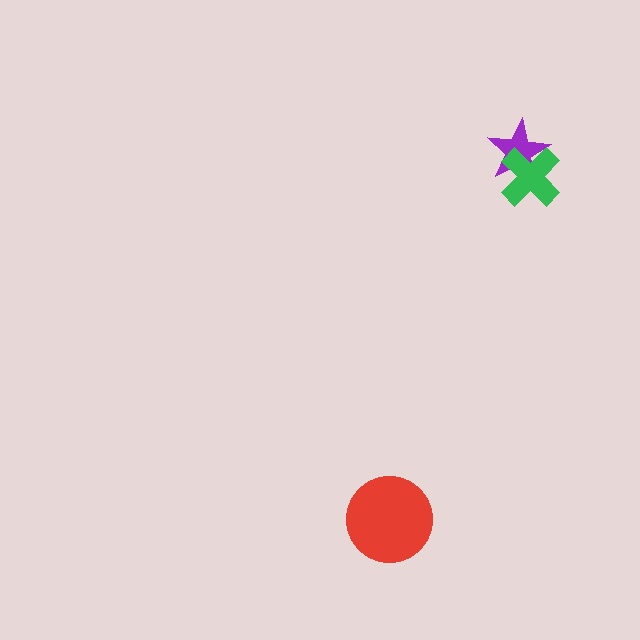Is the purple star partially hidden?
Yes, it is partially covered by another shape.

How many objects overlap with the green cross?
1 object overlaps with the green cross.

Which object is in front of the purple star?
The green cross is in front of the purple star.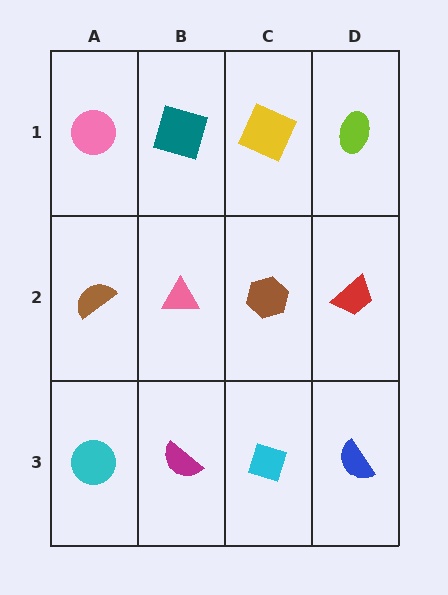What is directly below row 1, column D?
A red trapezoid.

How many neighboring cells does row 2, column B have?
4.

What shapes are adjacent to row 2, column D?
A lime ellipse (row 1, column D), a blue semicircle (row 3, column D), a brown hexagon (row 2, column C).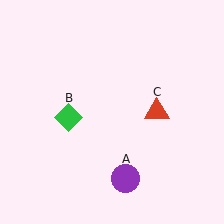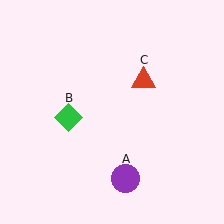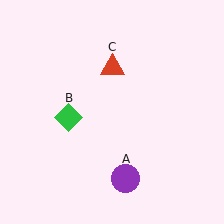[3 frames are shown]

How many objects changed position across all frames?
1 object changed position: red triangle (object C).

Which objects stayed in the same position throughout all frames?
Purple circle (object A) and green diamond (object B) remained stationary.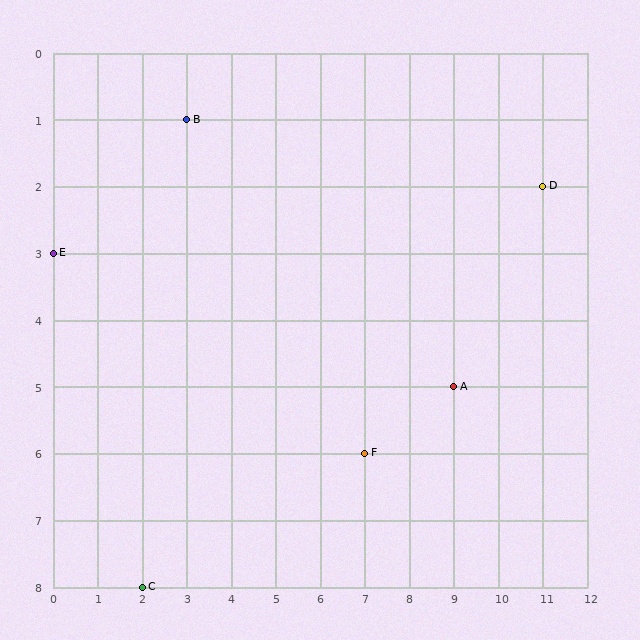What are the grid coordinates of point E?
Point E is at grid coordinates (0, 3).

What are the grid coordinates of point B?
Point B is at grid coordinates (3, 1).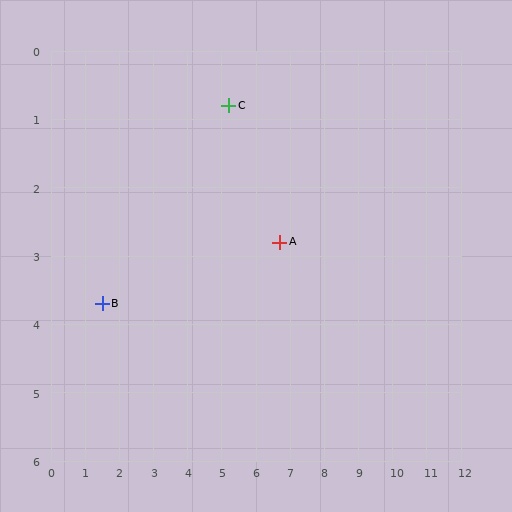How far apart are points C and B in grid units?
Points C and B are about 4.7 grid units apart.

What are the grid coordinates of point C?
Point C is at approximately (5.2, 0.8).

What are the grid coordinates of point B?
Point B is at approximately (1.5, 3.7).